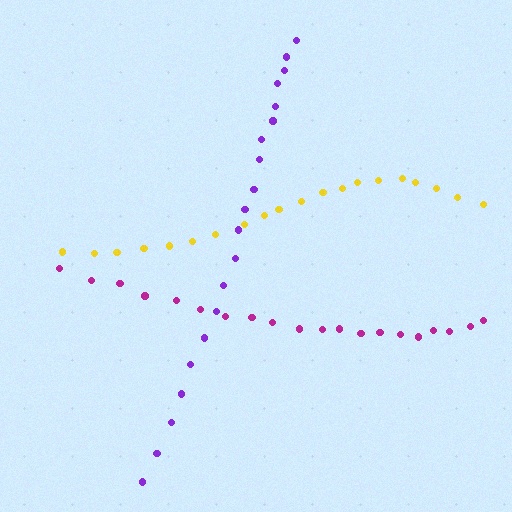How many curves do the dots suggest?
There are 3 distinct paths.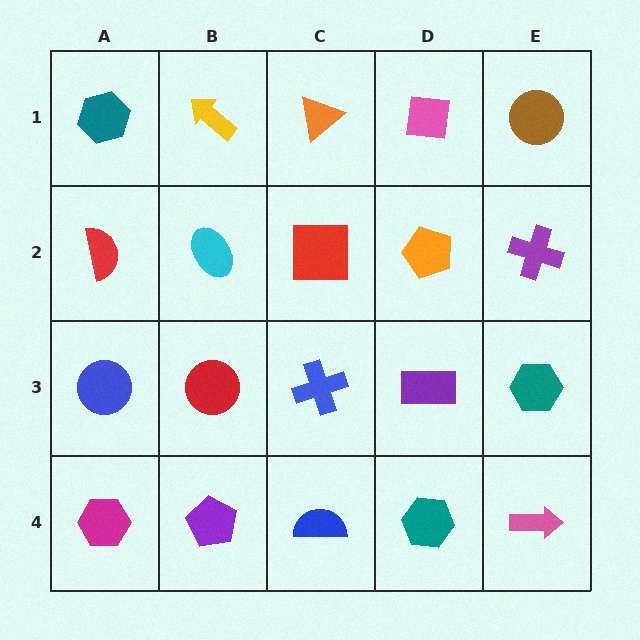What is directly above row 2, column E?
A brown circle.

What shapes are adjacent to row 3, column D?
An orange pentagon (row 2, column D), a teal hexagon (row 4, column D), a blue cross (row 3, column C), a teal hexagon (row 3, column E).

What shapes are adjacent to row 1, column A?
A red semicircle (row 2, column A), a yellow arrow (row 1, column B).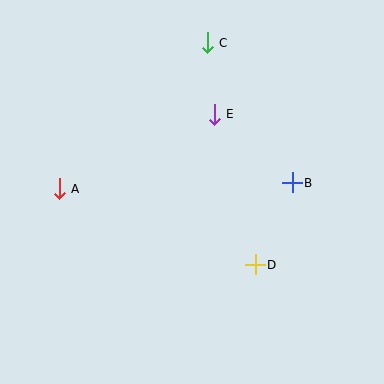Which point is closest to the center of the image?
Point E at (214, 114) is closest to the center.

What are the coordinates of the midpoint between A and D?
The midpoint between A and D is at (157, 227).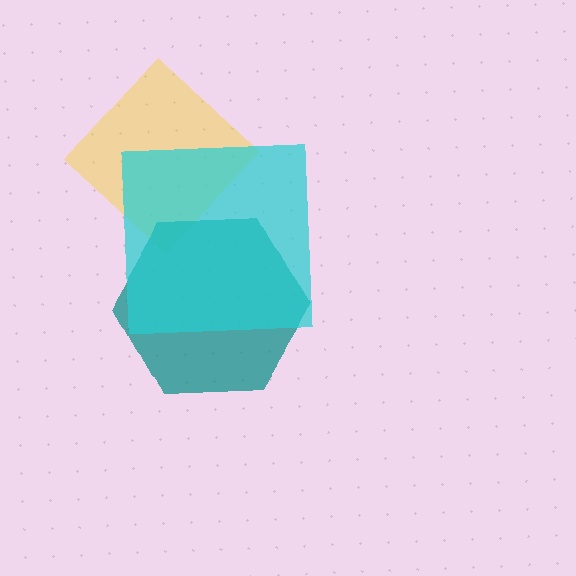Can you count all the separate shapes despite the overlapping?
Yes, there are 3 separate shapes.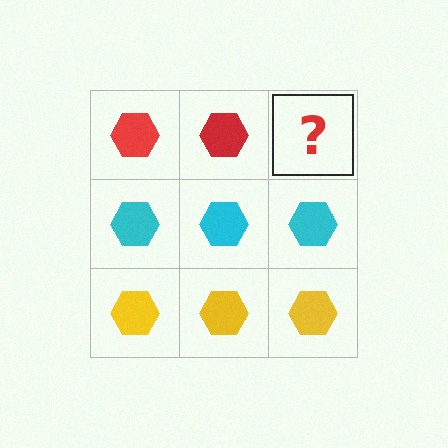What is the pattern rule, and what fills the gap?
The rule is that each row has a consistent color. The gap should be filled with a red hexagon.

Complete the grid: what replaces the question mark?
The question mark should be replaced with a red hexagon.